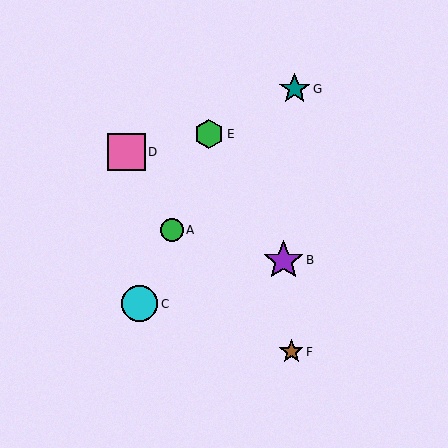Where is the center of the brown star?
The center of the brown star is at (291, 352).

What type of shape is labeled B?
Shape B is a purple star.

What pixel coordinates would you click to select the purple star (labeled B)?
Click at (284, 260) to select the purple star B.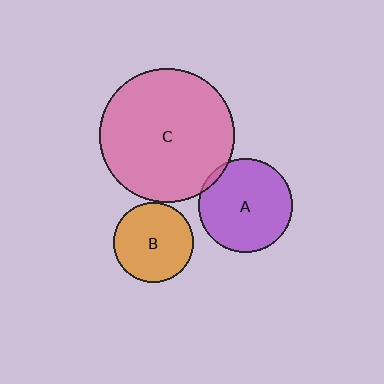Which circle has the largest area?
Circle C (pink).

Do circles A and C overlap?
Yes.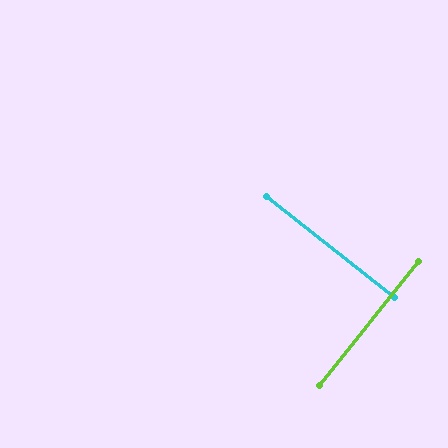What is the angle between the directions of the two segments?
Approximately 90 degrees.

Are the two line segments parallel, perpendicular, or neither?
Perpendicular — they meet at approximately 90°.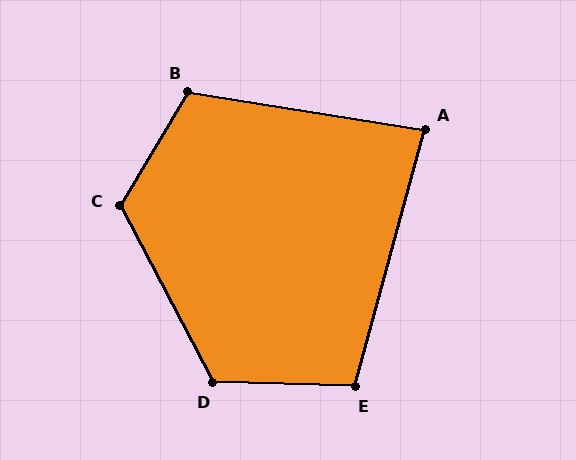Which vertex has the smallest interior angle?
A, at approximately 84 degrees.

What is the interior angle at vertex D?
Approximately 119 degrees (obtuse).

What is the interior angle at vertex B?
Approximately 112 degrees (obtuse).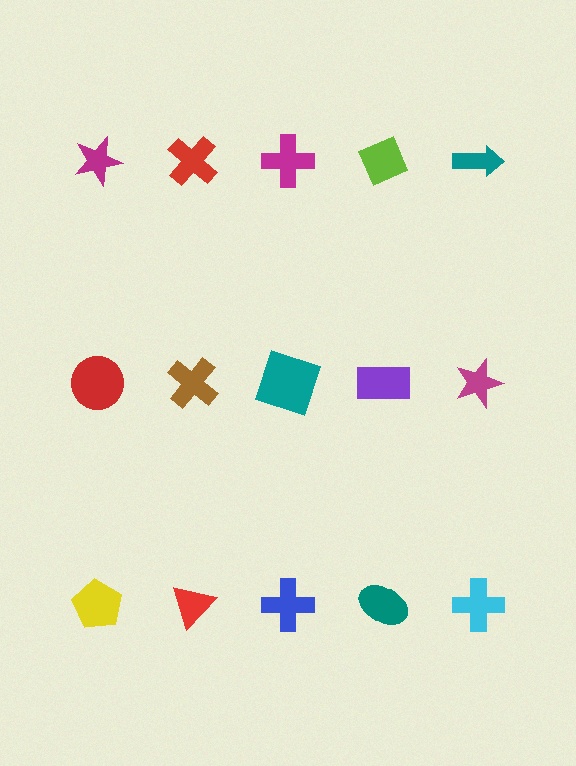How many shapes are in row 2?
5 shapes.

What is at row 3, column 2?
A red triangle.